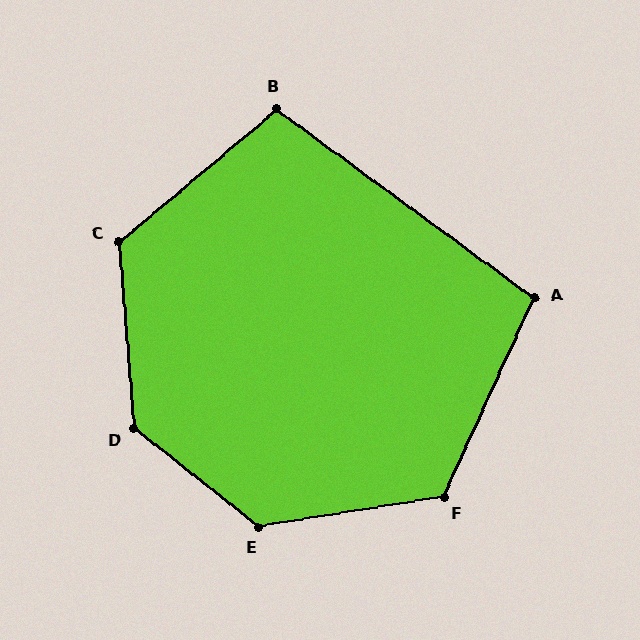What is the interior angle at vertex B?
Approximately 104 degrees (obtuse).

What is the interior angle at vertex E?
Approximately 133 degrees (obtuse).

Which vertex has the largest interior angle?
D, at approximately 133 degrees.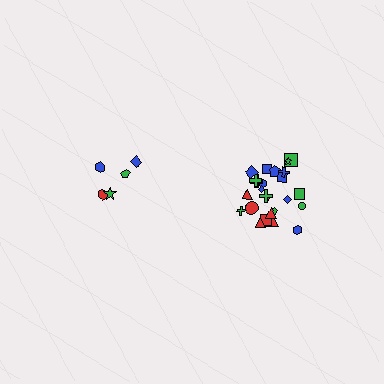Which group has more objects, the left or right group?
The right group.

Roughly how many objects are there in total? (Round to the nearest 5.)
Roughly 30 objects in total.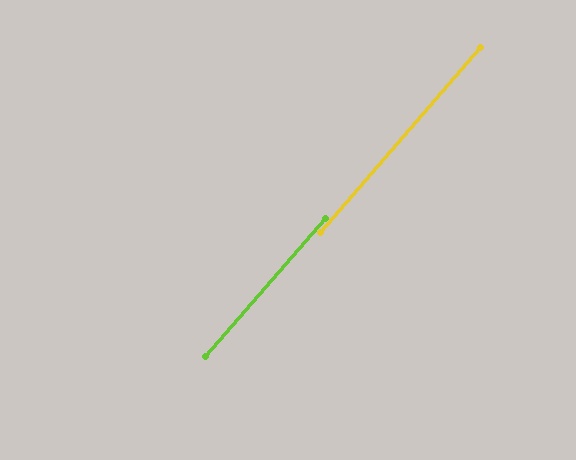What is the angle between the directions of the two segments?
Approximately 0 degrees.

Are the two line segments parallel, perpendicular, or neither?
Parallel — their directions differ by only 0.1°.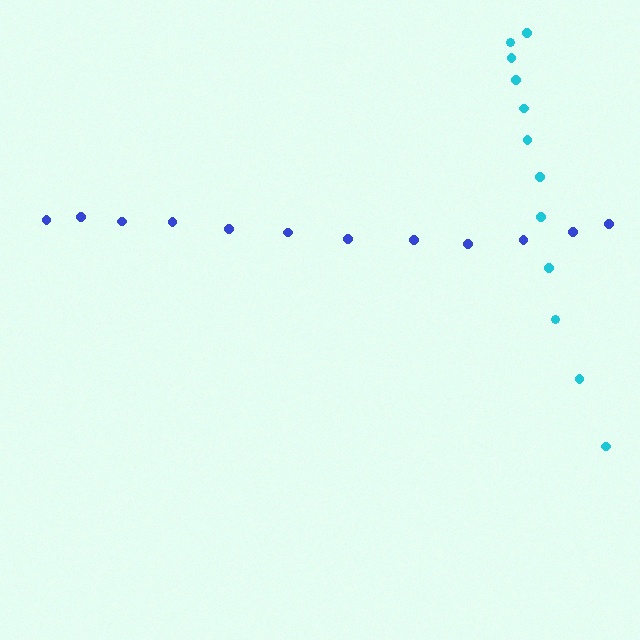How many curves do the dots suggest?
There are 2 distinct paths.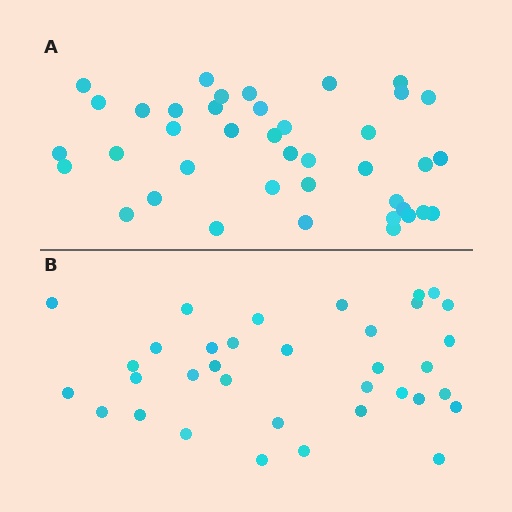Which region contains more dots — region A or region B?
Region A (the top region) has more dots.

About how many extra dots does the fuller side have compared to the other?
Region A has about 5 more dots than region B.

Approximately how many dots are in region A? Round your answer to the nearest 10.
About 40 dots.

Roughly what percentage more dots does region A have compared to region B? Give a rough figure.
About 15% more.